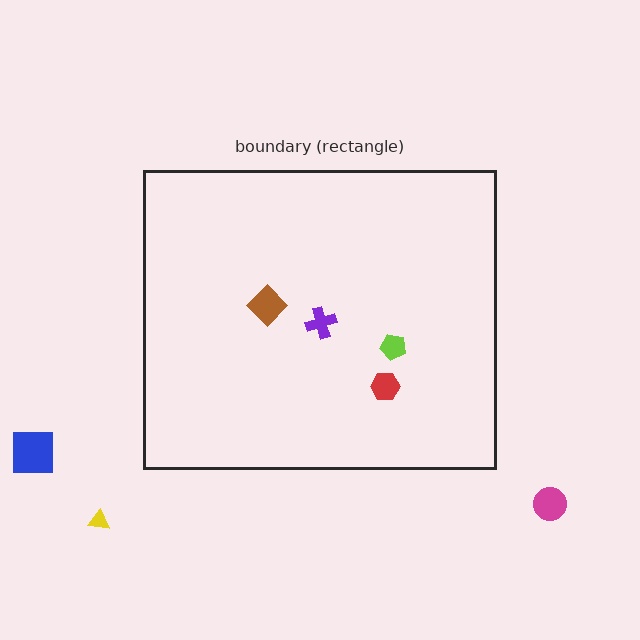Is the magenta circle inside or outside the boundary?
Outside.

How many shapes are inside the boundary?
4 inside, 3 outside.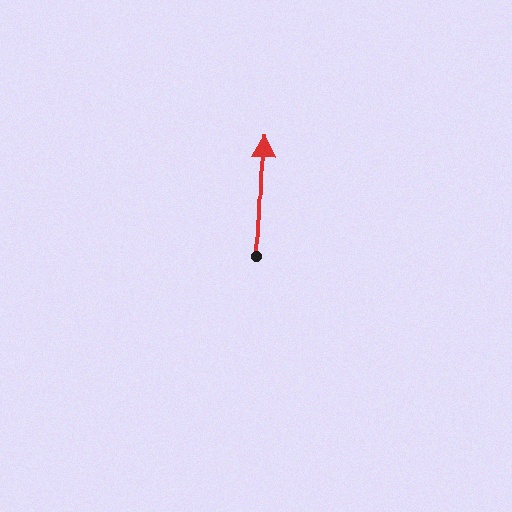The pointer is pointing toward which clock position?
Roughly 12 o'clock.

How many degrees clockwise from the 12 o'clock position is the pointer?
Approximately 3 degrees.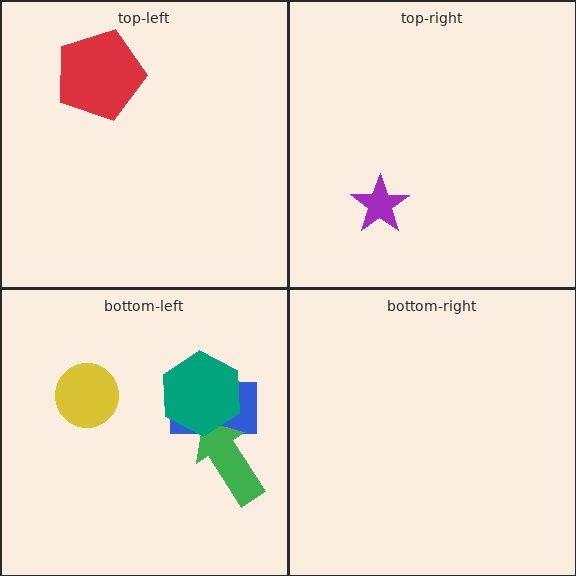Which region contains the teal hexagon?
The bottom-left region.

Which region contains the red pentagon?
The top-left region.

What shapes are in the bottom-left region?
The blue rectangle, the green arrow, the yellow circle, the teal hexagon.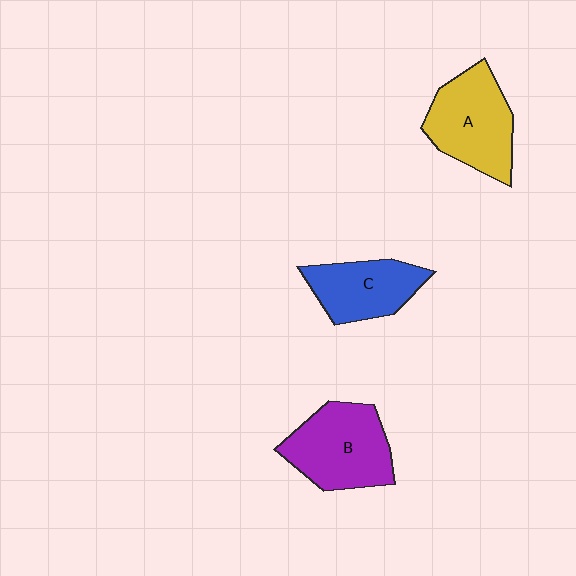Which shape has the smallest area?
Shape C (blue).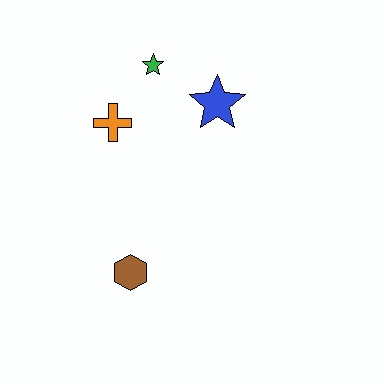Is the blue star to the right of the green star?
Yes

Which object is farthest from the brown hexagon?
The green star is farthest from the brown hexagon.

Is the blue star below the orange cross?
No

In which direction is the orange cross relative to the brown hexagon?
The orange cross is above the brown hexagon.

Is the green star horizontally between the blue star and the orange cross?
Yes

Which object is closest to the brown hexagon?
The orange cross is closest to the brown hexagon.